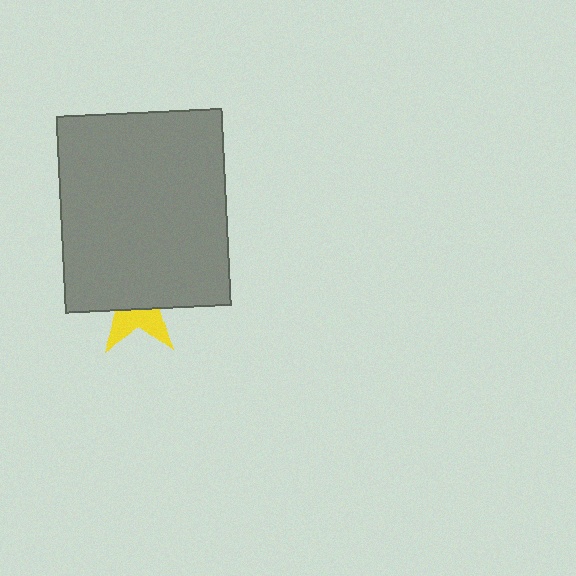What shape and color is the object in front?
The object in front is a gray rectangle.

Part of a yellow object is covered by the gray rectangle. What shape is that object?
It is a star.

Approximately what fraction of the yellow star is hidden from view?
Roughly 63% of the yellow star is hidden behind the gray rectangle.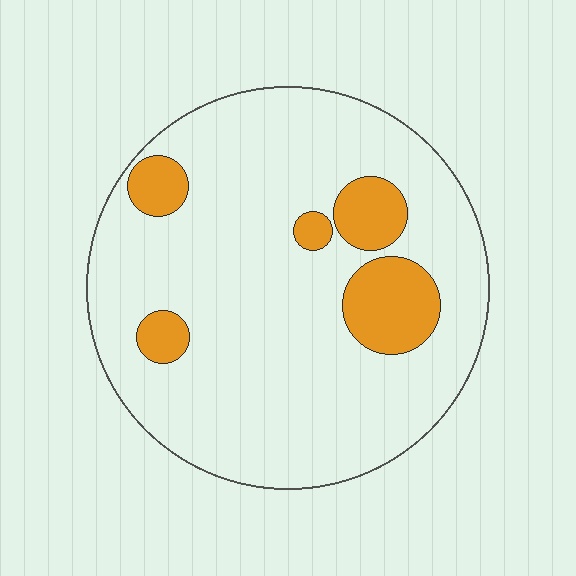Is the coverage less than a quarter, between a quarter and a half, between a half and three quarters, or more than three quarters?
Less than a quarter.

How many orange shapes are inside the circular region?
5.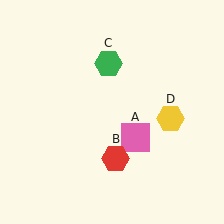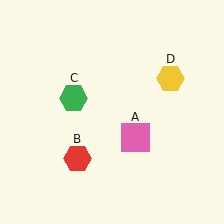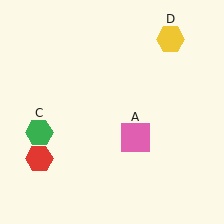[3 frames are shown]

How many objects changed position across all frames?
3 objects changed position: red hexagon (object B), green hexagon (object C), yellow hexagon (object D).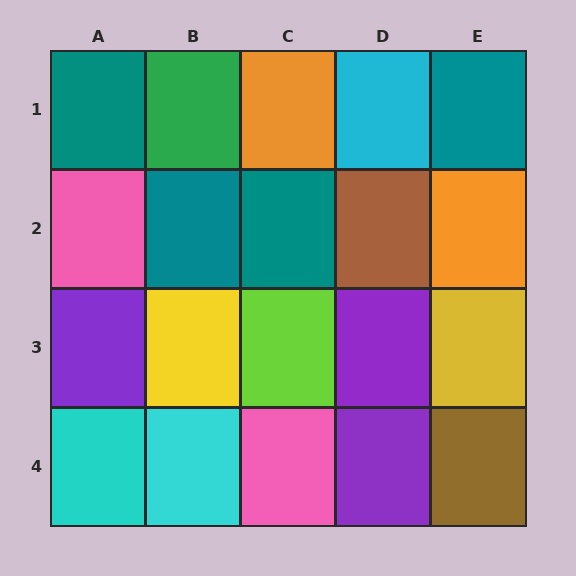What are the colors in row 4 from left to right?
Cyan, cyan, pink, purple, brown.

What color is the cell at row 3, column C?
Lime.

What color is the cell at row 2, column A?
Pink.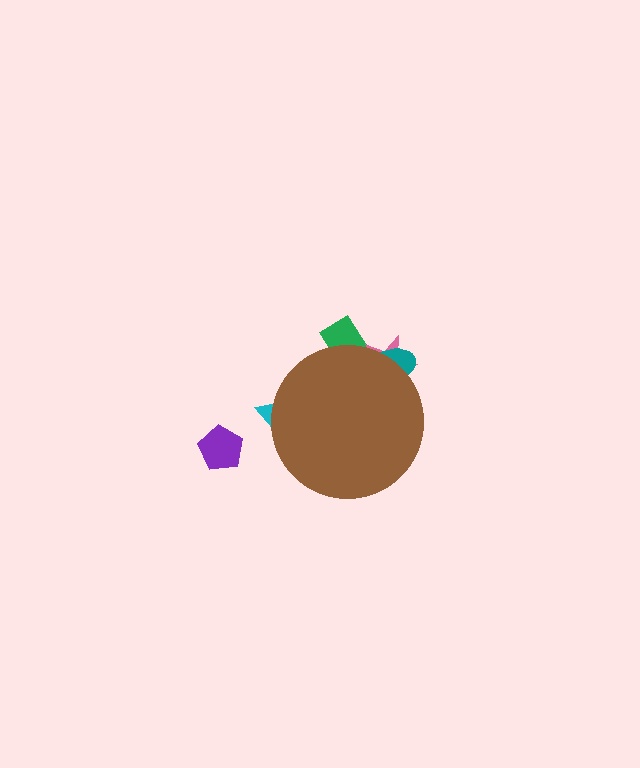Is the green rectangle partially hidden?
Yes, the green rectangle is partially hidden behind the brown circle.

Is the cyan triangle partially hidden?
Yes, the cyan triangle is partially hidden behind the brown circle.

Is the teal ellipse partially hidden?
Yes, the teal ellipse is partially hidden behind the brown circle.